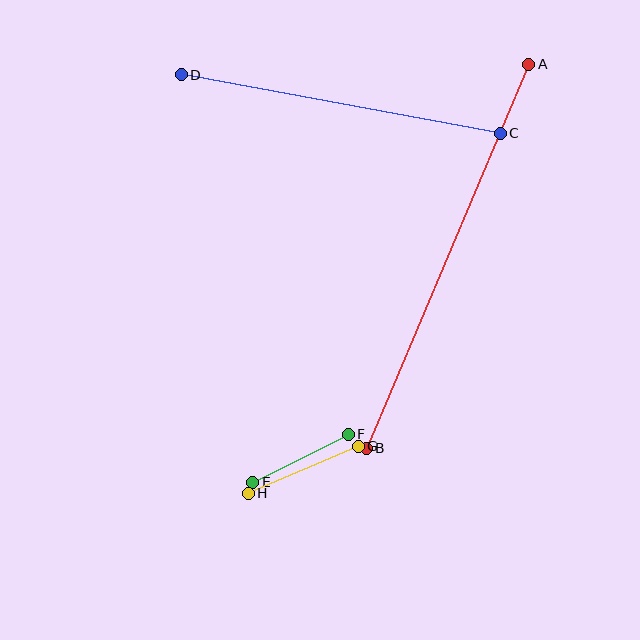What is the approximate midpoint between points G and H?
The midpoint is at approximately (303, 470) pixels.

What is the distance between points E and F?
The distance is approximately 107 pixels.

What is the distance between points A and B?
The distance is approximately 417 pixels.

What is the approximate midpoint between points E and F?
The midpoint is at approximately (301, 458) pixels.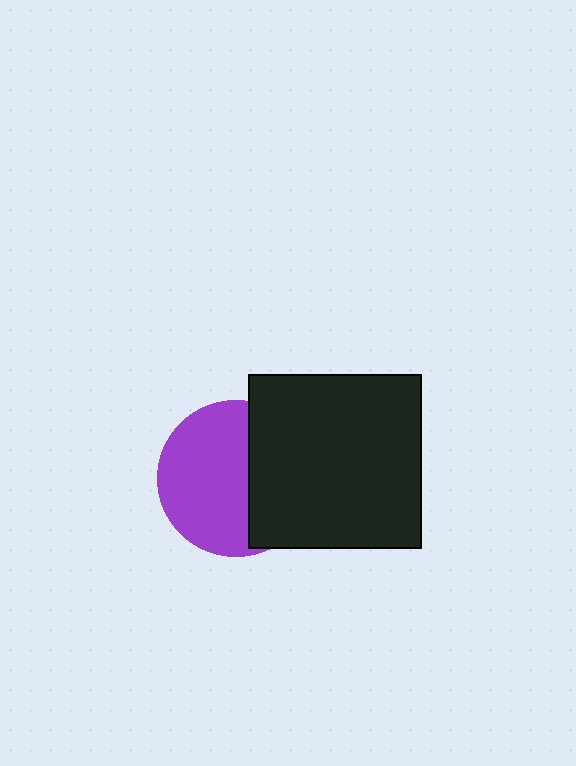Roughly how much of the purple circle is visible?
About half of it is visible (roughly 60%).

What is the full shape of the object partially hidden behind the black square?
The partially hidden object is a purple circle.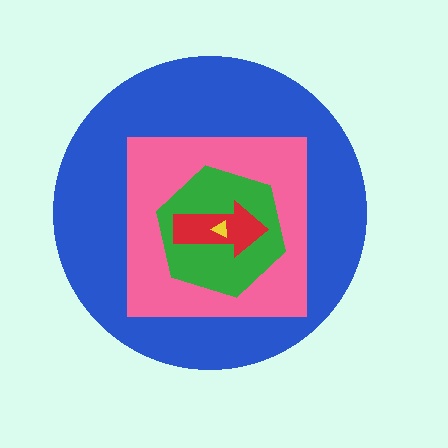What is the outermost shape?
The blue circle.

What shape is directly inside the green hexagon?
The red arrow.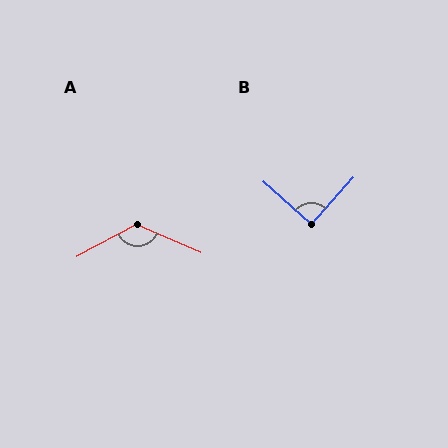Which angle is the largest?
A, at approximately 129 degrees.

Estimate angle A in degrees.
Approximately 129 degrees.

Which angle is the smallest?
B, at approximately 90 degrees.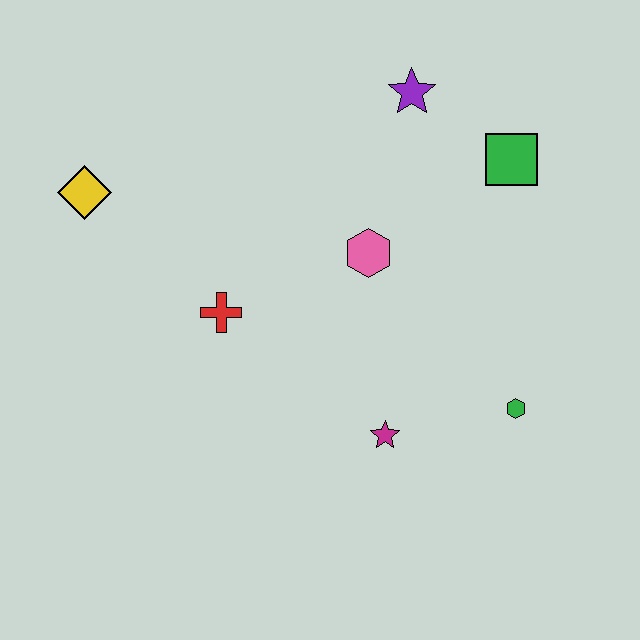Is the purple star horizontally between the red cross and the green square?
Yes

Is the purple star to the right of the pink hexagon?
Yes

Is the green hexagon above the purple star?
No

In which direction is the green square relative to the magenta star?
The green square is above the magenta star.